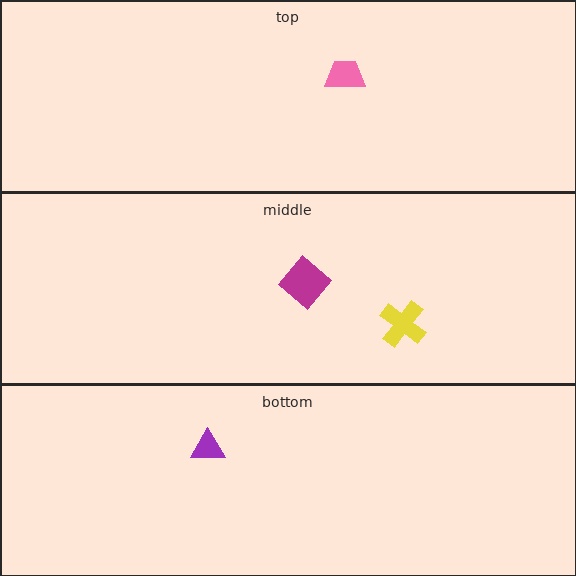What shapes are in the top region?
The pink trapezoid.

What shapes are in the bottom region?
The purple triangle.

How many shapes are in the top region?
1.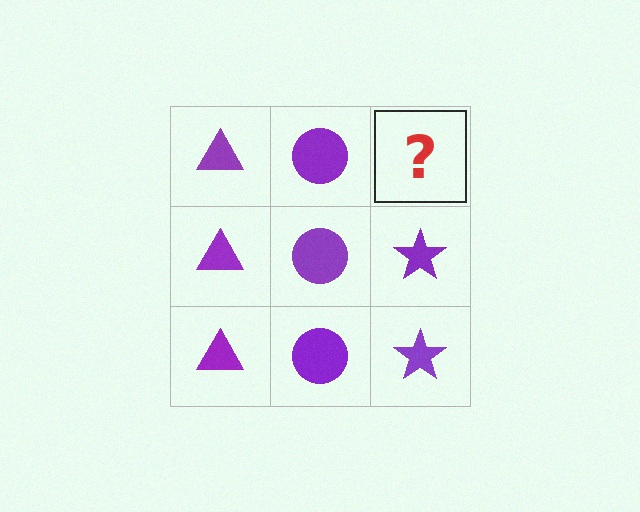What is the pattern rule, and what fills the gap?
The rule is that each column has a consistent shape. The gap should be filled with a purple star.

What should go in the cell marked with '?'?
The missing cell should contain a purple star.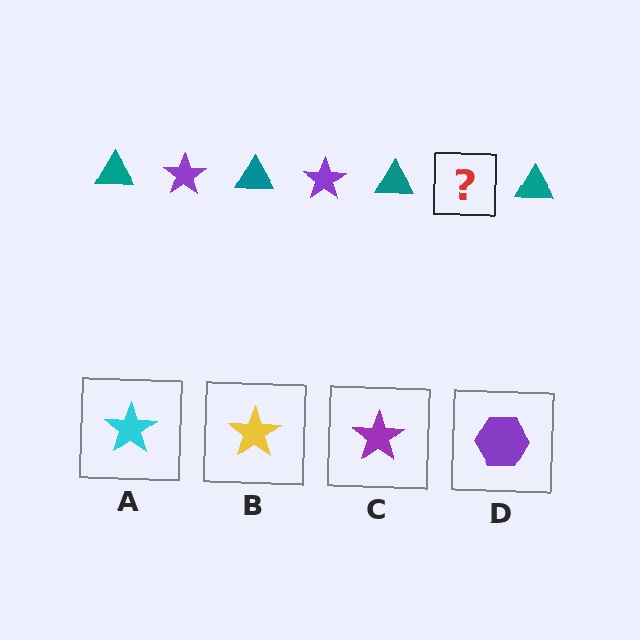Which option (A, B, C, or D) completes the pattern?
C.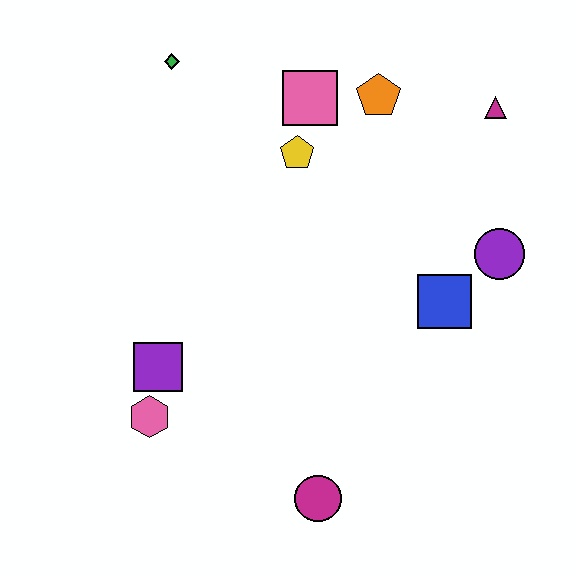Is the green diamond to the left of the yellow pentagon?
Yes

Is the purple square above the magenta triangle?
No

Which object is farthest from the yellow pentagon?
The magenta circle is farthest from the yellow pentagon.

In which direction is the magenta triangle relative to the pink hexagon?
The magenta triangle is to the right of the pink hexagon.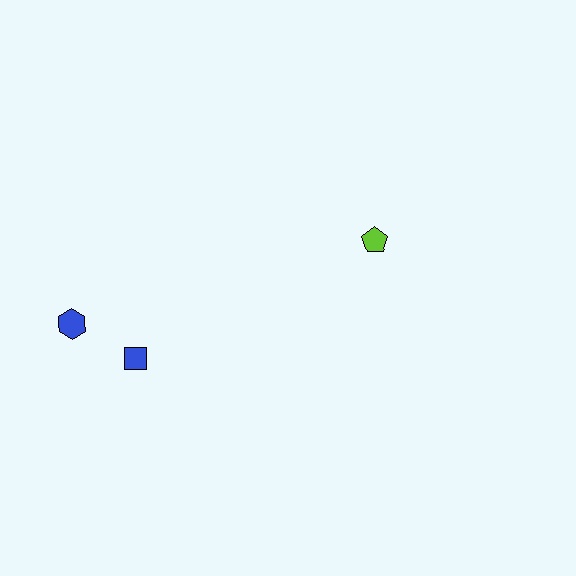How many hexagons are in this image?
There is 1 hexagon.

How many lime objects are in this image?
There is 1 lime object.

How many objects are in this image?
There are 3 objects.